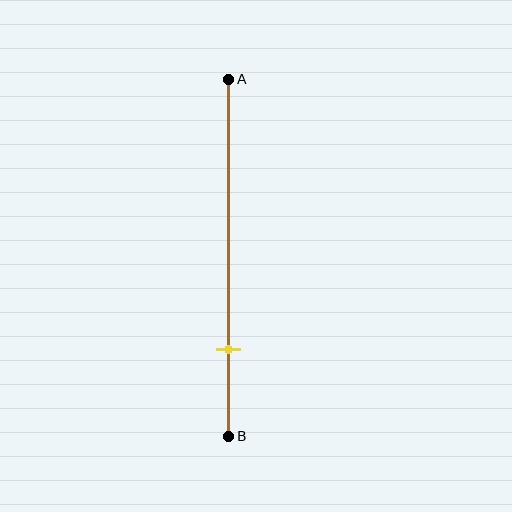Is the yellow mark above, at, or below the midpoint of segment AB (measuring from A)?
The yellow mark is below the midpoint of segment AB.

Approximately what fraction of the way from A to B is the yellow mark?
The yellow mark is approximately 75% of the way from A to B.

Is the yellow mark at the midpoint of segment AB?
No, the mark is at about 75% from A, not at the 50% midpoint.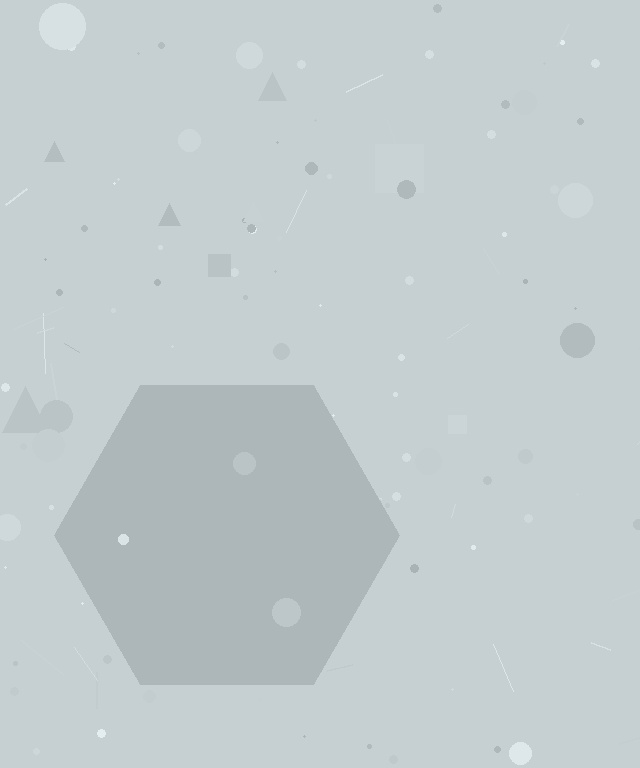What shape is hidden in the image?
A hexagon is hidden in the image.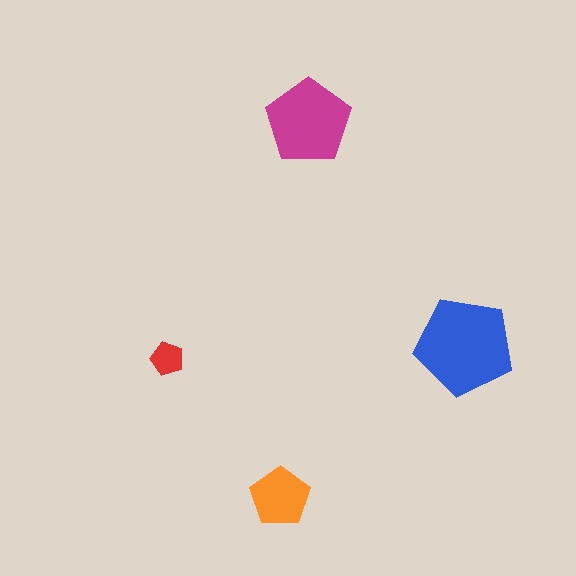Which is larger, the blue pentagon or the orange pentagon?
The blue one.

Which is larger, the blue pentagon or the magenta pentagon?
The blue one.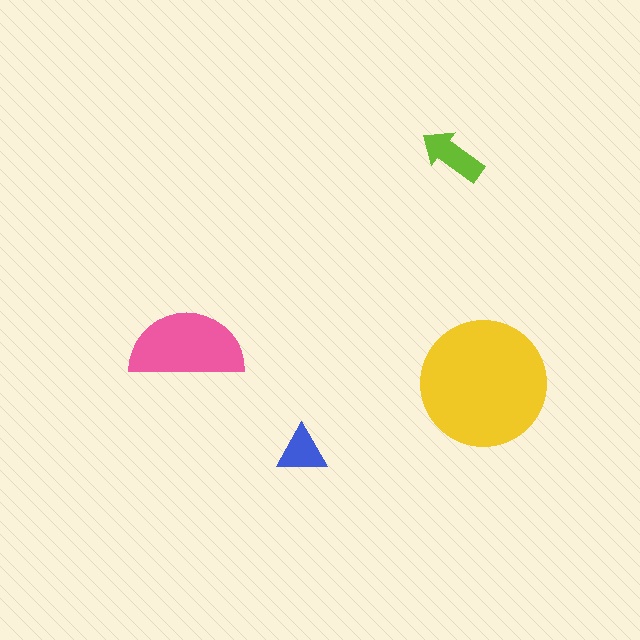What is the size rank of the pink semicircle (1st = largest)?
2nd.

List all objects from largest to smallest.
The yellow circle, the pink semicircle, the lime arrow, the blue triangle.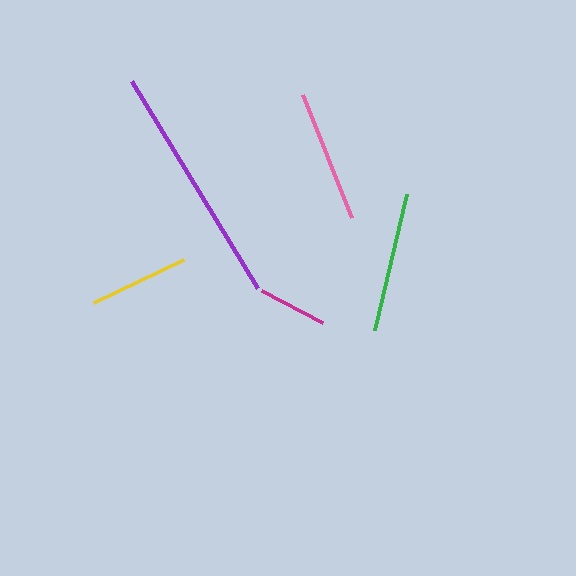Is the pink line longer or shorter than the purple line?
The purple line is longer than the pink line.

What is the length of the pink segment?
The pink segment is approximately 132 pixels long.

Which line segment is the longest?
The purple line is the longest at approximately 243 pixels.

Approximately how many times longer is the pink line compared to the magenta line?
The pink line is approximately 1.9 times the length of the magenta line.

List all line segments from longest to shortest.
From longest to shortest: purple, green, pink, yellow, magenta.